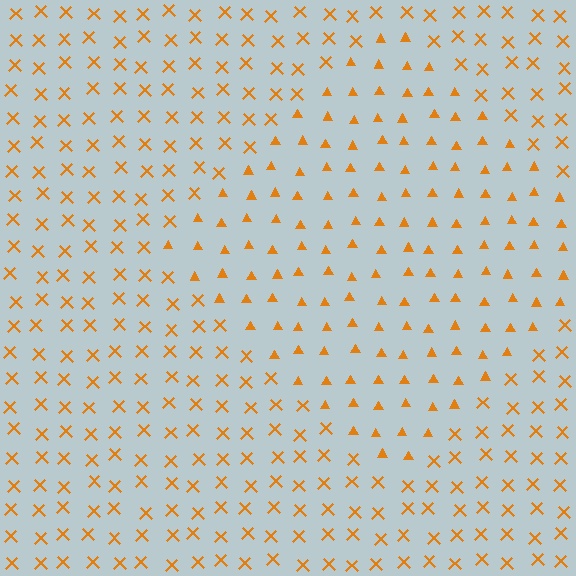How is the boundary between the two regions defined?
The boundary is defined by a change in element shape: triangles inside vs. X marks outside. All elements share the same color and spacing.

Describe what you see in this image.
The image is filled with small orange elements arranged in a uniform grid. A diamond-shaped region contains triangles, while the surrounding area contains X marks. The boundary is defined purely by the change in element shape.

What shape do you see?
I see a diamond.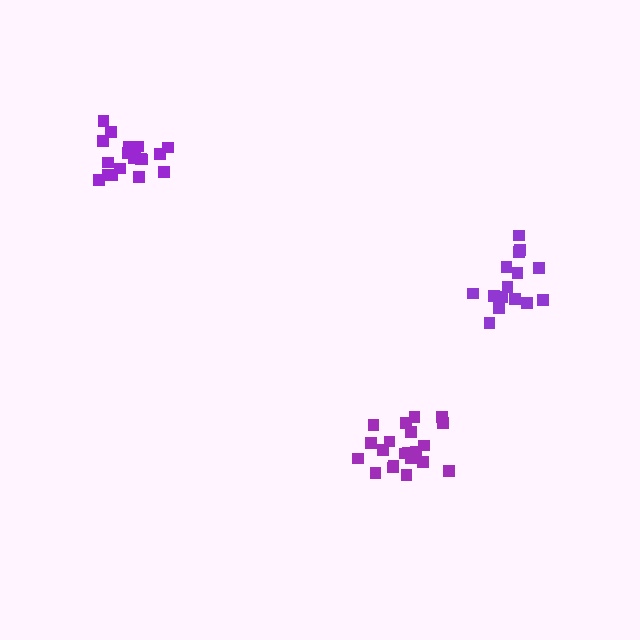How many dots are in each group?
Group 1: 15 dots, Group 2: 21 dots, Group 3: 19 dots (55 total).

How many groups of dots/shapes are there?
There are 3 groups.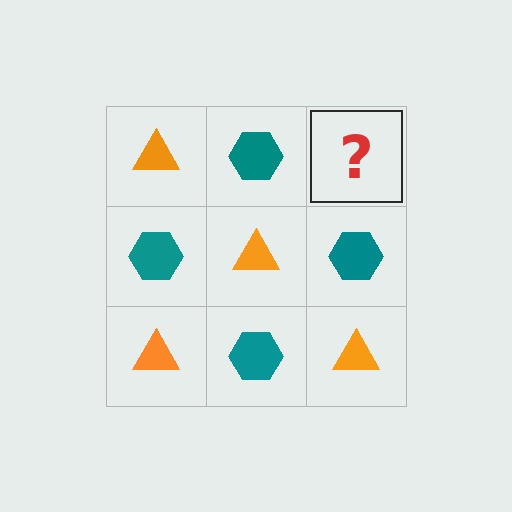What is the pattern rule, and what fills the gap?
The rule is that it alternates orange triangle and teal hexagon in a checkerboard pattern. The gap should be filled with an orange triangle.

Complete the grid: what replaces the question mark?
The question mark should be replaced with an orange triangle.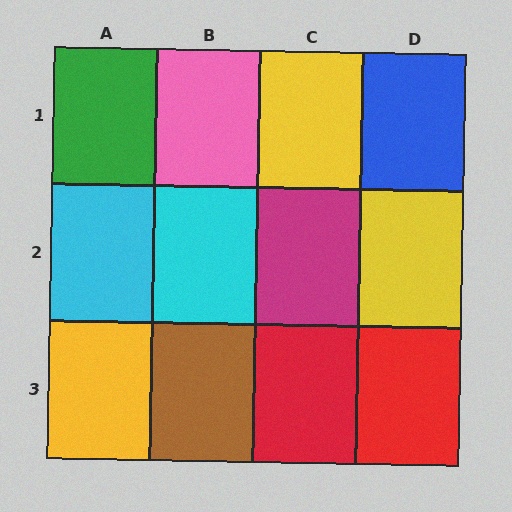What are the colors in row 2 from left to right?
Cyan, cyan, magenta, yellow.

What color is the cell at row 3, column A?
Yellow.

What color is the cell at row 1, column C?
Yellow.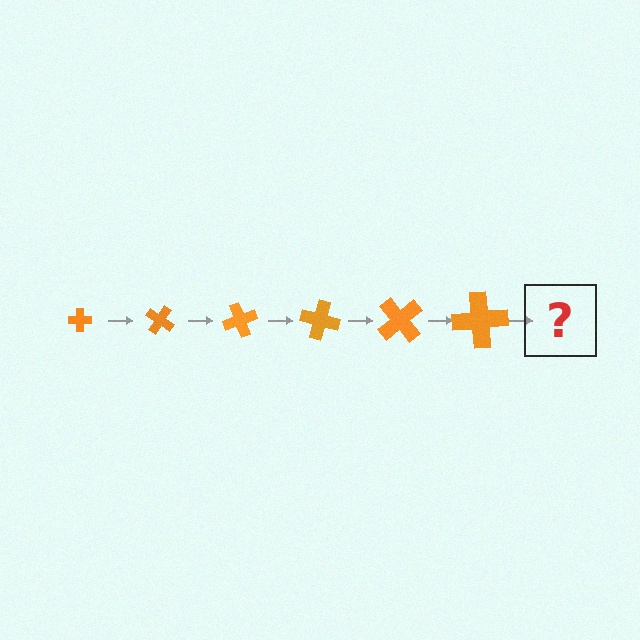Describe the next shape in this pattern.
It should be a cross, larger than the previous one and rotated 210 degrees from the start.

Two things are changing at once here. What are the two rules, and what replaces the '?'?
The two rules are that the cross grows larger each step and it rotates 35 degrees each step. The '?' should be a cross, larger than the previous one and rotated 210 degrees from the start.